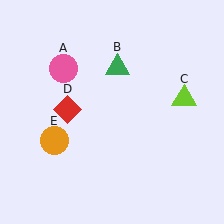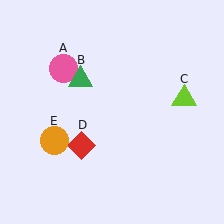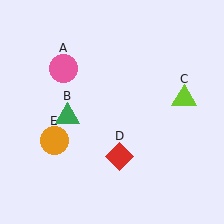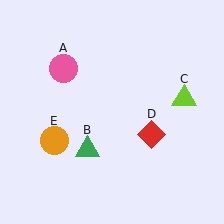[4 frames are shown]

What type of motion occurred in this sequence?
The green triangle (object B), red diamond (object D) rotated counterclockwise around the center of the scene.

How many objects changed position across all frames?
2 objects changed position: green triangle (object B), red diamond (object D).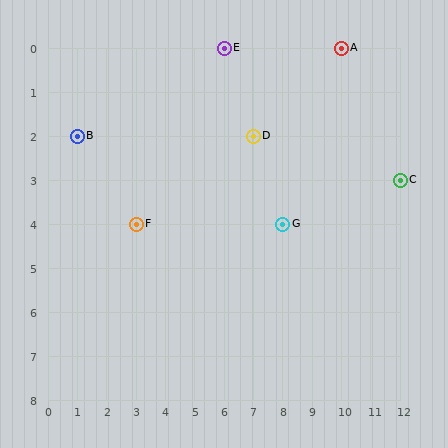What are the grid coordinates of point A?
Point A is at grid coordinates (10, 0).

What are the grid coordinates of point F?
Point F is at grid coordinates (3, 4).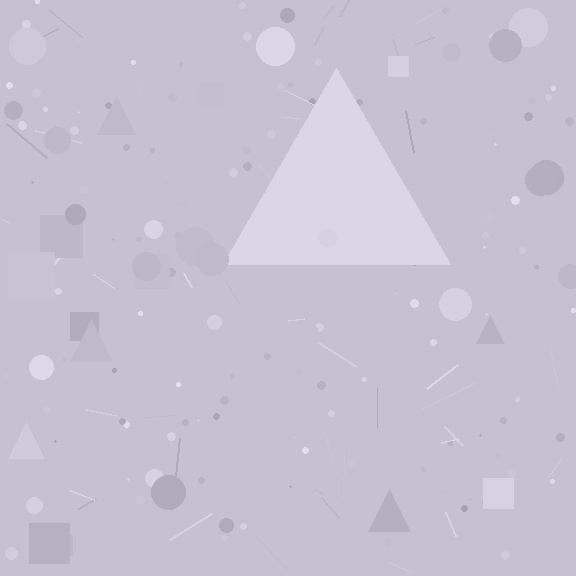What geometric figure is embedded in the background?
A triangle is embedded in the background.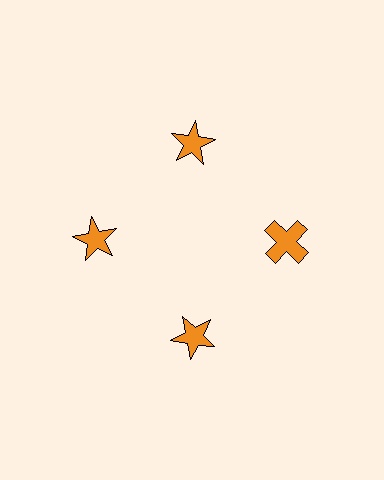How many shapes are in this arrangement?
There are 4 shapes arranged in a ring pattern.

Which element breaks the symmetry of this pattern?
The orange cross at roughly the 3 o'clock position breaks the symmetry. All other shapes are orange stars.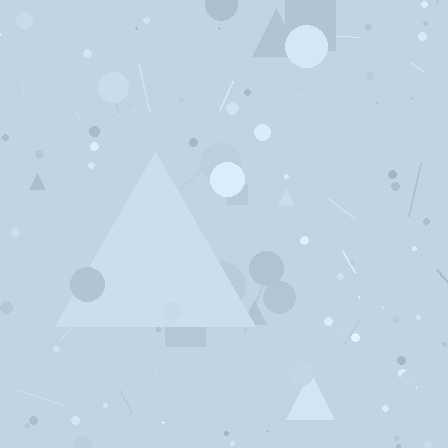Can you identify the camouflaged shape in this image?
The camouflaged shape is a triangle.